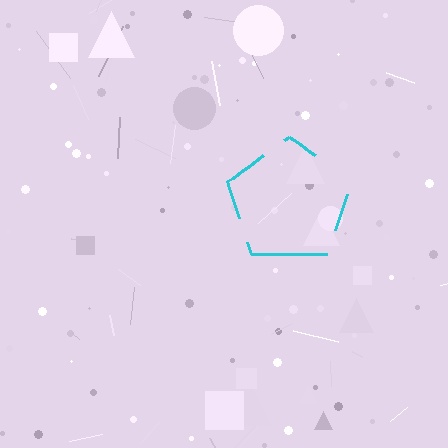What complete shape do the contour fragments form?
The contour fragments form a pentagon.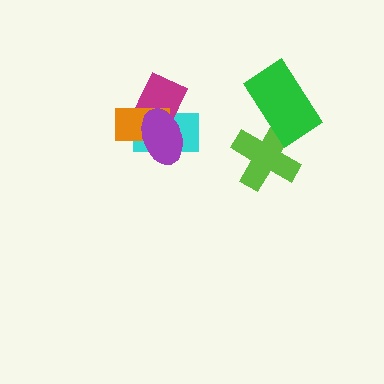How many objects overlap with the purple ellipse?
3 objects overlap with the purple ellipse.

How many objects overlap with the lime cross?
1 object overlaps with the lime cross.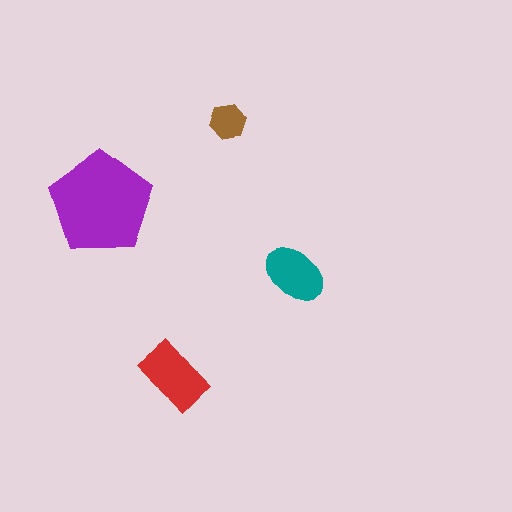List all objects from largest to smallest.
The purple pentagon, the red rectangle, the teal ellipse, the brown hexagon.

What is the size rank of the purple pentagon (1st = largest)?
1st.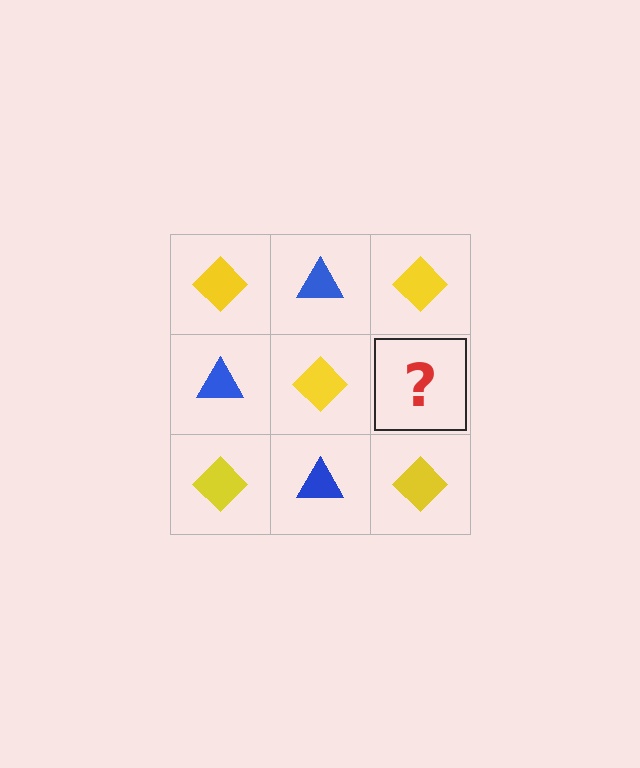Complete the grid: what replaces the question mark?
The question mark should be replaced with a blue triangle.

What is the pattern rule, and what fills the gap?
The rule is that it alternates yellow diamond and blue triangle in a checkerboard pattern. The gap should be filled with a blue triangle.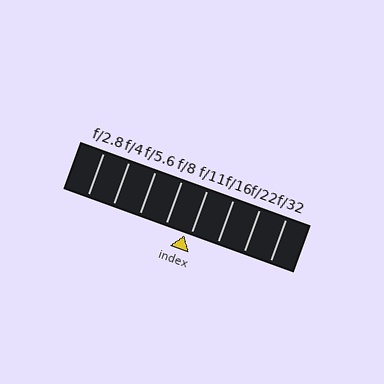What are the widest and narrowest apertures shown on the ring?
The widest aperture shown is f/2.8 and the narrowest is f/32.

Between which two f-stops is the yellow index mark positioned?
The index mark is between f/8 and f/11.